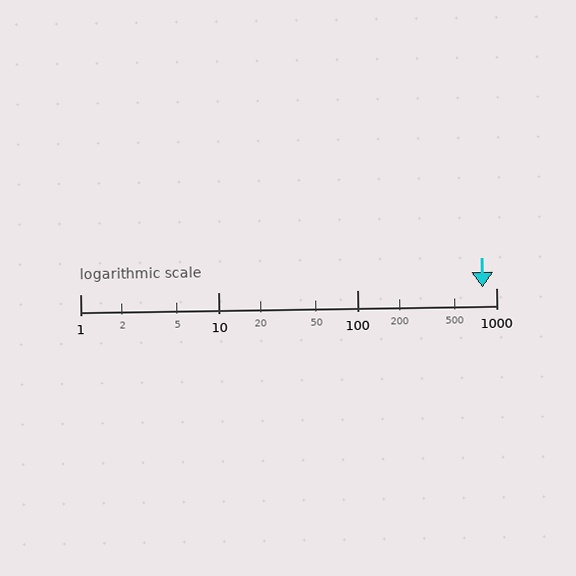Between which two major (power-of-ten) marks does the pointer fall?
The pointer is between 100 and 1000.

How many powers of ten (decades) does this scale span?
The scale spans 3 decades, from 1 to 1000.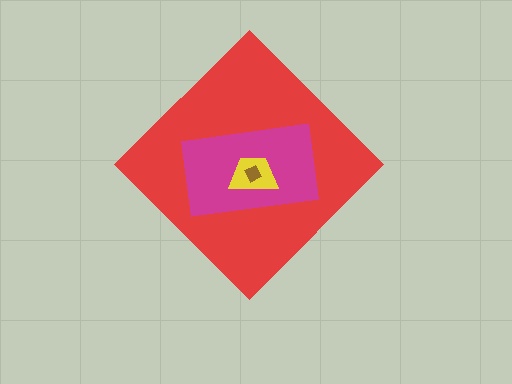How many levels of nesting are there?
4.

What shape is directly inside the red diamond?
The magenta rectangle.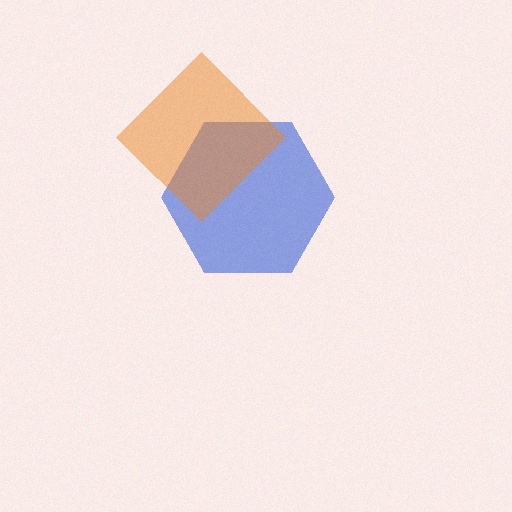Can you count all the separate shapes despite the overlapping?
Yes, there are 2 separate shapes.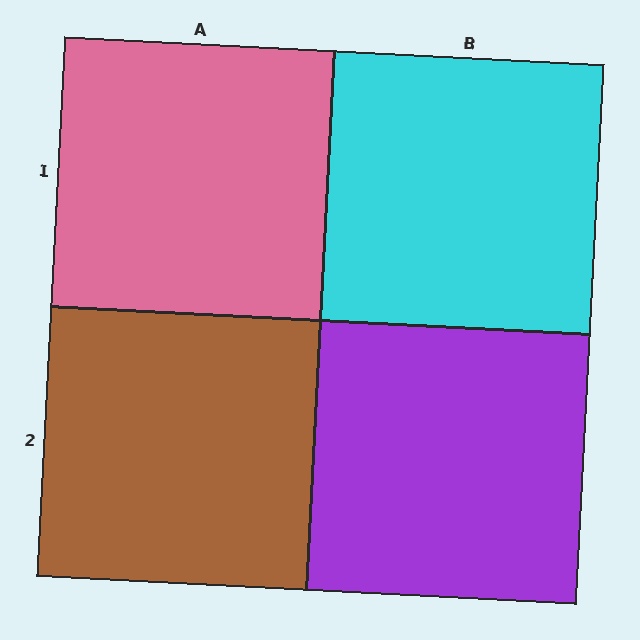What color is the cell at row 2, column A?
Brown.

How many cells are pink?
1 cell is pink.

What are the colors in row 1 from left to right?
Pink, cyan.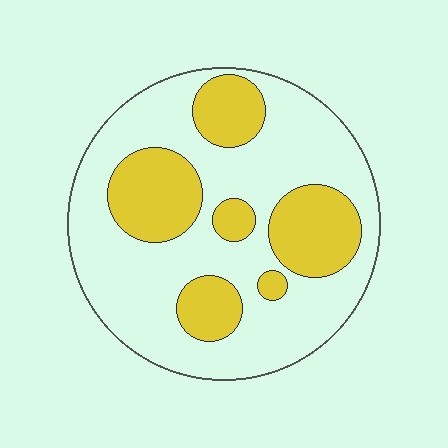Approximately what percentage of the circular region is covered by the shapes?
Approximately 30%.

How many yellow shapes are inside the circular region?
6.